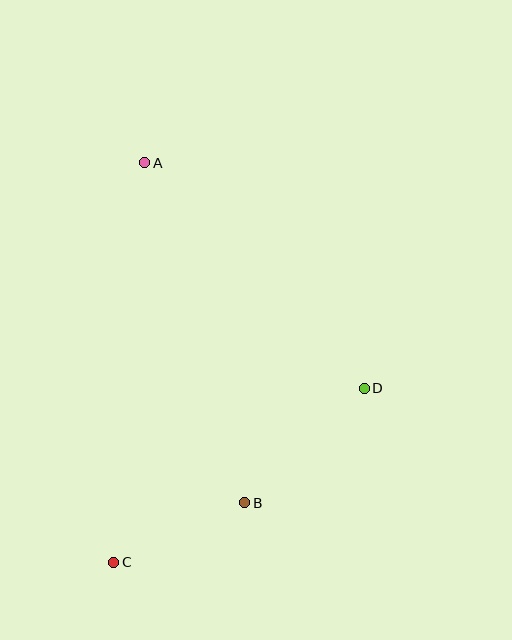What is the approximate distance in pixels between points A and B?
The distance between A and B is approximately 354 pixels.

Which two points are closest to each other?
Points B and C are closest to each other.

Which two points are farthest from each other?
Points A and C are farthest from each other.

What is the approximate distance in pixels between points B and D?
The distance between B and D is approximately 165 pixels.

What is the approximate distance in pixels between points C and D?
The distance between C and D is approximately 305 pixels.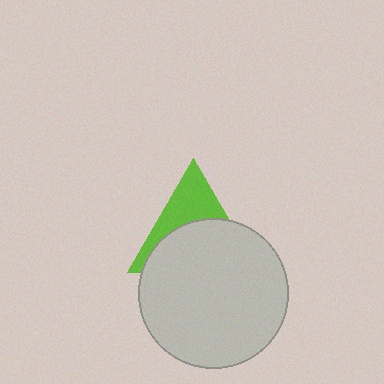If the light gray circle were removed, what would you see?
You would see the complete lime triangle.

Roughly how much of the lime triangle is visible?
A small part of it is visible (roughly 40%).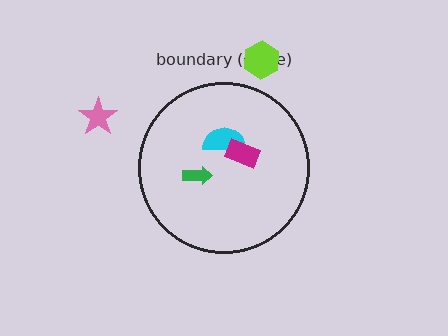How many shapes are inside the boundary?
3 inside, 2 outside.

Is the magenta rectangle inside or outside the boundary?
Inside.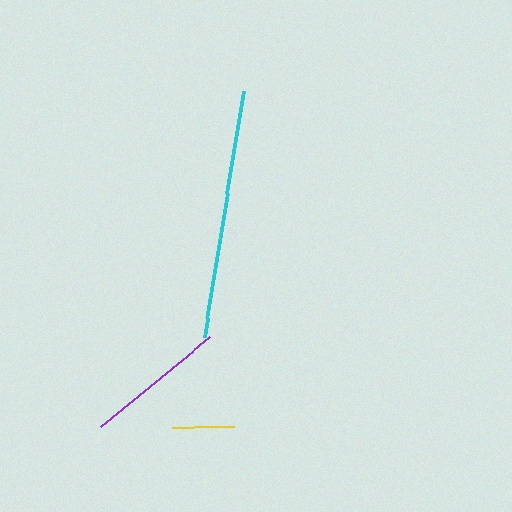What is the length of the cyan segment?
The cyan segment is approximately 248 pixels long.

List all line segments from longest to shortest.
From longest to shortest: cyan, purple, yellow.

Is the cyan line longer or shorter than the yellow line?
The cyan line is longer than the yellow line.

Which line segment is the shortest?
The yellow line is the shortest at approximately 62 pixels.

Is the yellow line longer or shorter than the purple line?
The purple line is longer than the yellow line.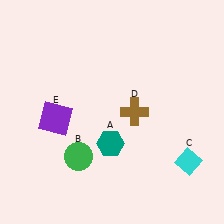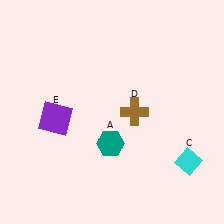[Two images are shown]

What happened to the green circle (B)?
The green circle (B) was removed in Image 2. It was in the bottom-left area of Image 1.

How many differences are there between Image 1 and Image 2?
There is 1 difference between the two images.